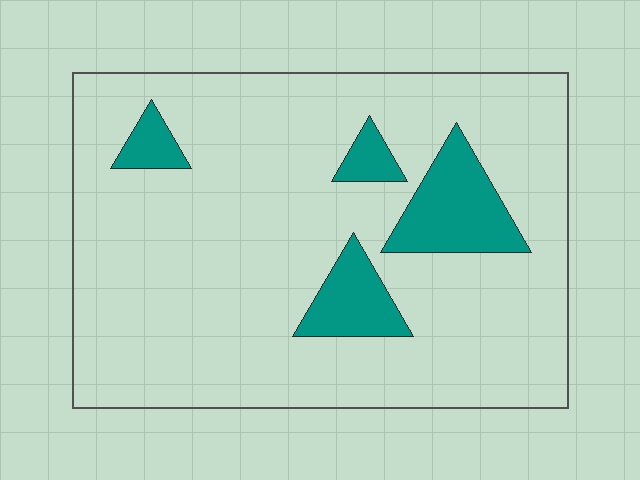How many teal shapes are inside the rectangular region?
4.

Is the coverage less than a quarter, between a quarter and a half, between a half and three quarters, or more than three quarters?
Less than a quarter.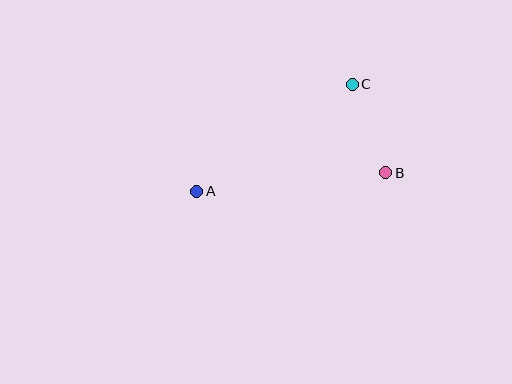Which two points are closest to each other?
Points B and C are closest to each other.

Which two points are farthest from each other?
Points A and B are farthest from each other.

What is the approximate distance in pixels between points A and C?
The distance between A and C is approximately 189 pixels.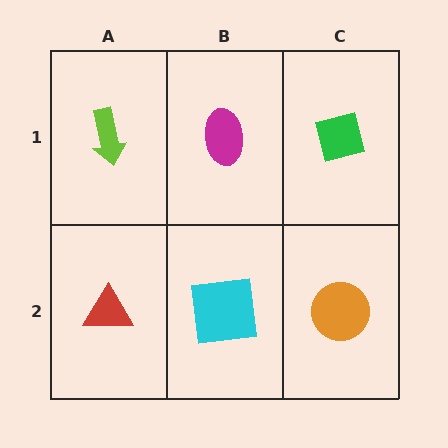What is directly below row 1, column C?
An orange circle.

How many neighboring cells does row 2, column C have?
2.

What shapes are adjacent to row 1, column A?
A red triangle (row 2, column A), a magenta ellipse (row 1, column B).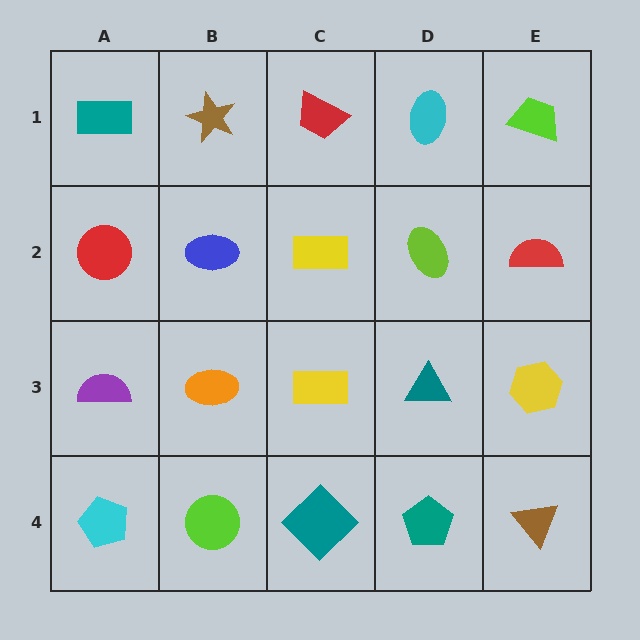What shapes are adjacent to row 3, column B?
A blue ellipse (row 2, column B), a lime circle (row 4, column B), a purple semicircle (row 3, column A), a yellow rectangle (row 3, column C).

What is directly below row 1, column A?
A red circle.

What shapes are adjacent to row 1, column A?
A red circle (row 2, column A), a brown star (row 1, column B).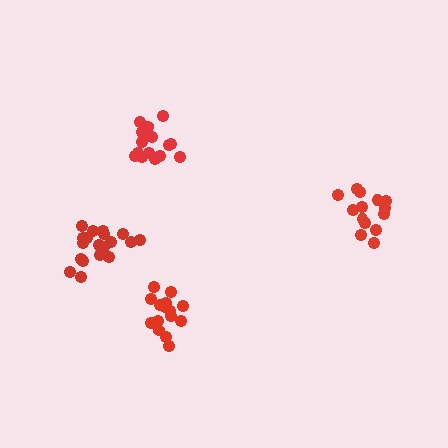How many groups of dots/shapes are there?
There are 4 groups.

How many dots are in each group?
Group 1: 18 dots, Group 2: 14 dots, Group 3: 15 dots, Group 4: 19 dots (66 total).